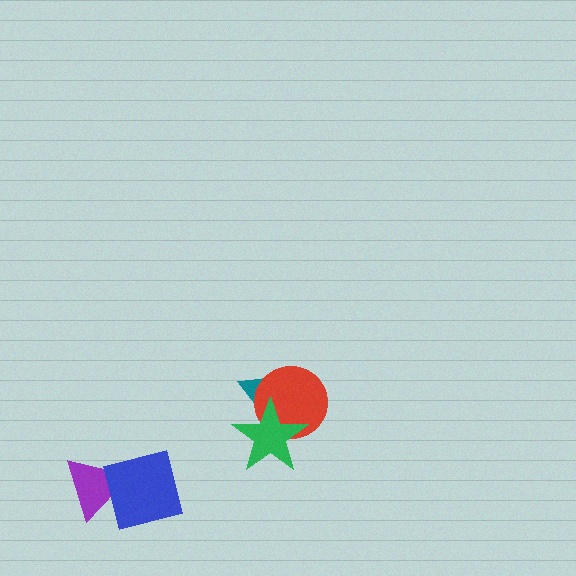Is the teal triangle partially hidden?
Yes, it is partially covered by another shape.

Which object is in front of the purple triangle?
The blue square is in front of the purple triangle.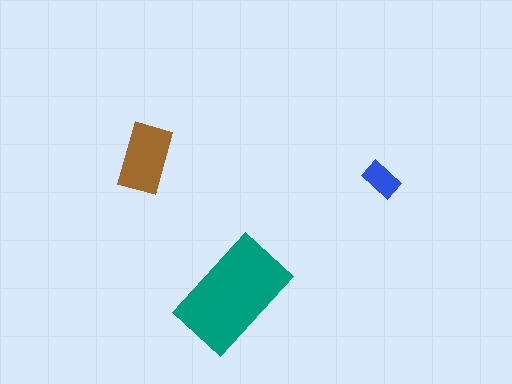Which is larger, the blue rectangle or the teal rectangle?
The teal one.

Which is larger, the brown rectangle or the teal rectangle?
The teal one.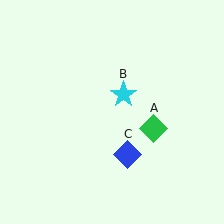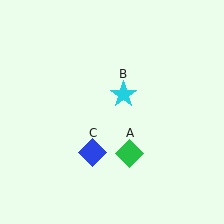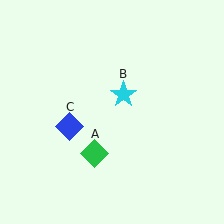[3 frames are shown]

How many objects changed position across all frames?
2 objects changed position: green diamond (object A), blue diamond (object C).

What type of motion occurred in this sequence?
The green diamond (object A), blue diamond (object C) rotated clockwise around the center of the scene.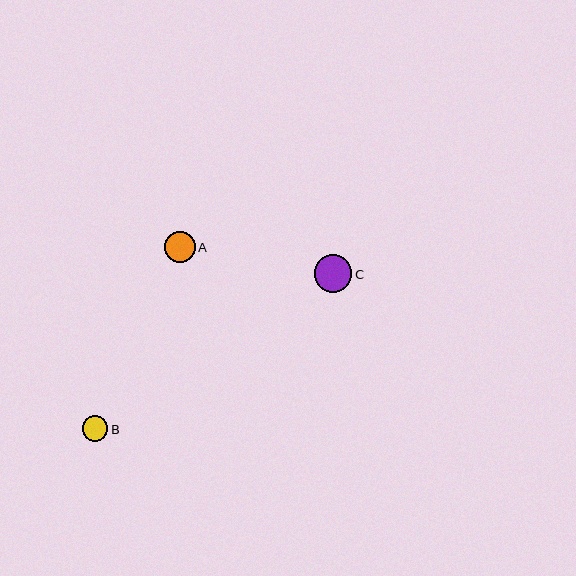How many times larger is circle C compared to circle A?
Circle C is approximately 1.2 times the size of circle A.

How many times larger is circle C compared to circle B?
Circle C is approximately 1.4 times the size of circle B.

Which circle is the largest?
Circle C is the largest with a size of approximately 38 pixels.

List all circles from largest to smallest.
From largest to smallest: C, A, B.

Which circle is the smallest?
Circle B is the smallest with a size of approximately 26 pixels.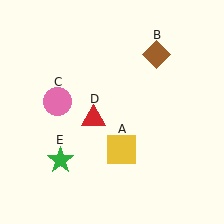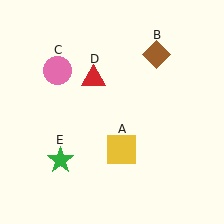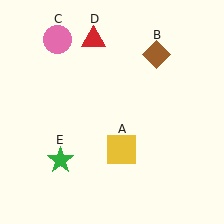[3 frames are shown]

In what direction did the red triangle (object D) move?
The red triangle (object D) moved up.